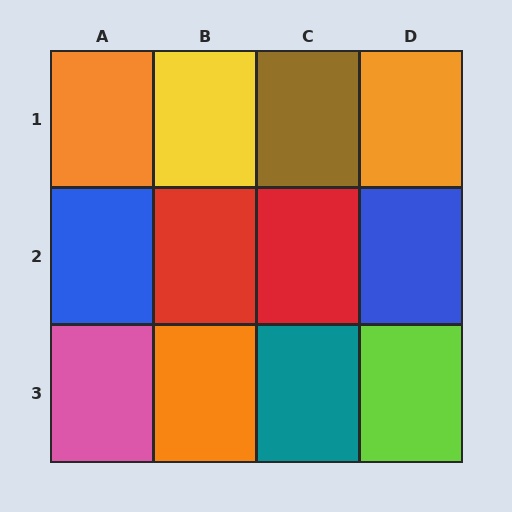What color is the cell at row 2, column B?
Red.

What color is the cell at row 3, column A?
Pink.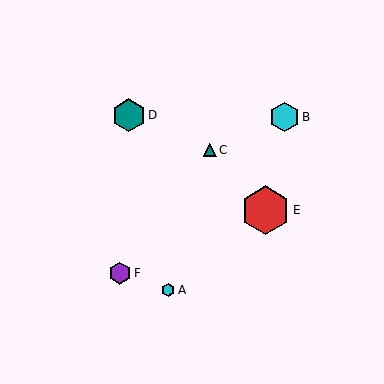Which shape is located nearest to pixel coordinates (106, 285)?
The purple hexagon (labeled F) at (120, 273) is nearest to that location.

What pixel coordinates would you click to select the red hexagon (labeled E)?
Click at (266, 210) to select the red hexagon E.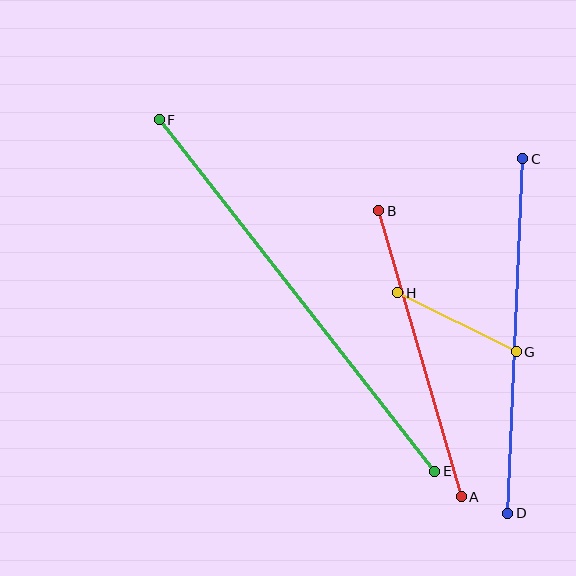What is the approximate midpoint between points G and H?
The midpoint is at approximately (457, 322) pixels.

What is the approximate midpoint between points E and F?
The midpoint is at approximately (297, 295) pixels.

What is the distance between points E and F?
The distance is approximately 447 pixels.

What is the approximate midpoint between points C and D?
The midpoint is at approximately (515, 336) pixels.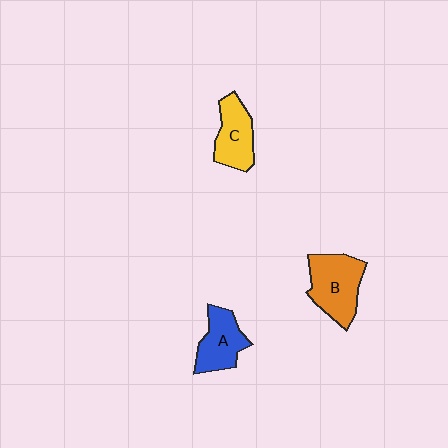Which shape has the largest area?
Shape B (orange).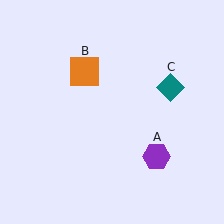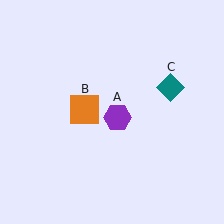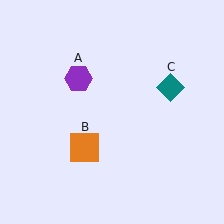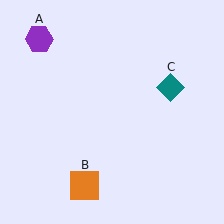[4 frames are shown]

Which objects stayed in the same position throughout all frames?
Teal diamond (object C) remained stationary.